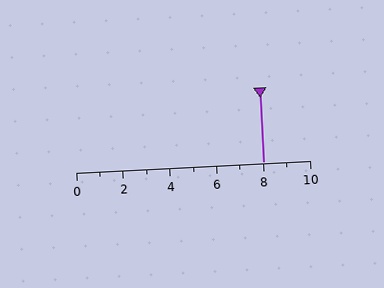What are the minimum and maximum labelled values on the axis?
The axis runs from 0 to 10.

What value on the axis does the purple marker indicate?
The marker indicates approximately 8.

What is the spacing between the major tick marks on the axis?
The major ticks are spaced 2 apart.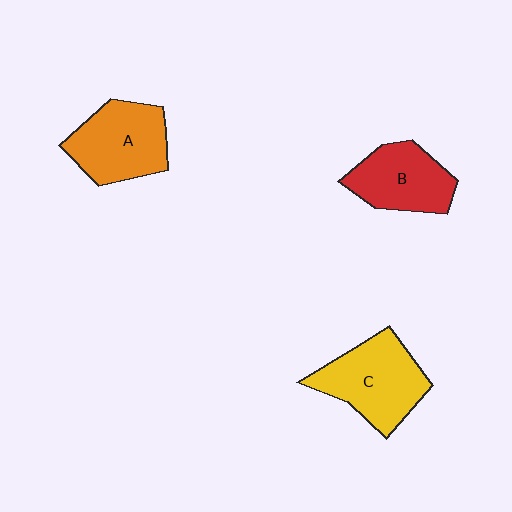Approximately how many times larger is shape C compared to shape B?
Approximately 1.2 times.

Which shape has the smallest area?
Shape B (red).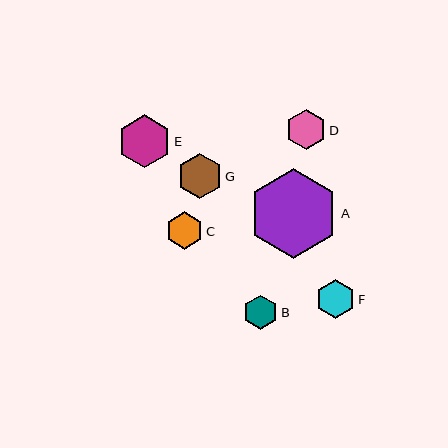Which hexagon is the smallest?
Hexagon B is the smallest with a size of approximately 34 pixels.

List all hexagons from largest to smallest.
From largest to smallest: A, E, G, D, F, C, B.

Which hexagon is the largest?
Hexagon A is the largest with a size of approximately 89 pixels.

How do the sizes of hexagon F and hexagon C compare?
Hexagon F and hexagon C are approximately the same size.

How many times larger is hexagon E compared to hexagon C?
Hexagon E is approximately 1.4 times the size of hexagon C.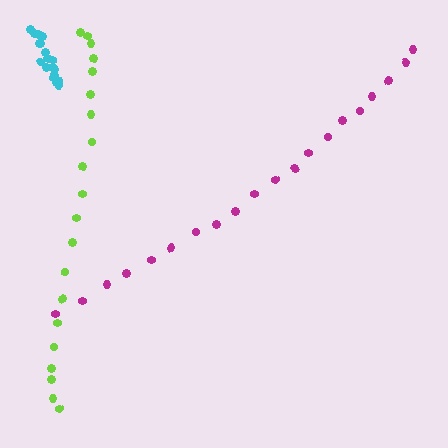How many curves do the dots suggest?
There are 3 distinct paths.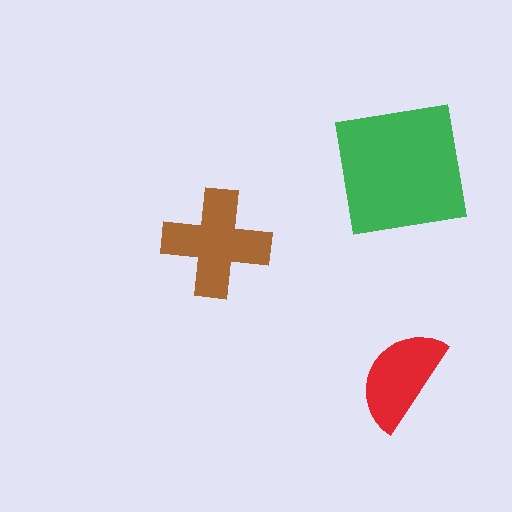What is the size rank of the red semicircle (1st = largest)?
3rd.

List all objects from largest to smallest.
The green square, the brown cross, the red semicircle.